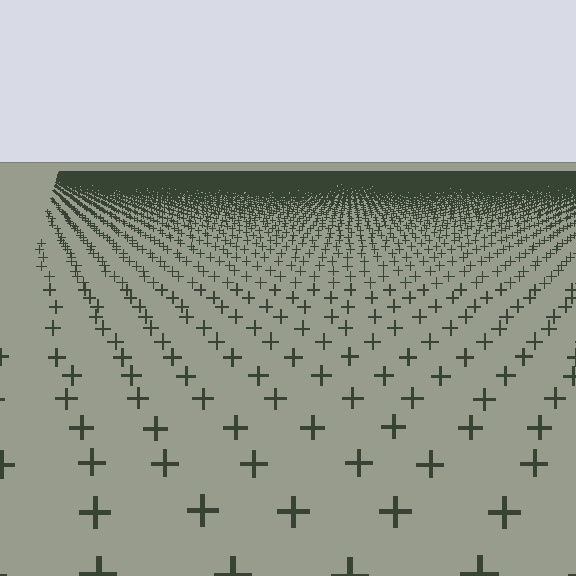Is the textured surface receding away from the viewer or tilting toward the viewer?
The surface is receding away from the viewer. Texture elements get smaller and denser toward the top.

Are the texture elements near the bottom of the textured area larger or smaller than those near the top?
Larger. Near the bottom, elements are closer to the viewer and appear at a bigger on-screen size.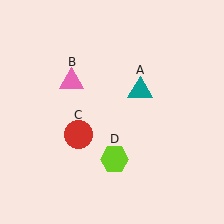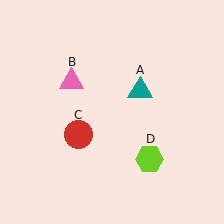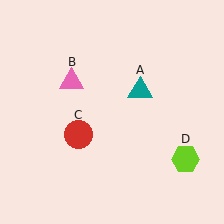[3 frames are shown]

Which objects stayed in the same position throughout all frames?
Teal triangle (object A) and pink triangle (object B) and red circle (object C) remained stationary.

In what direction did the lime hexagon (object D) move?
The lime hexagon (object D) moved right.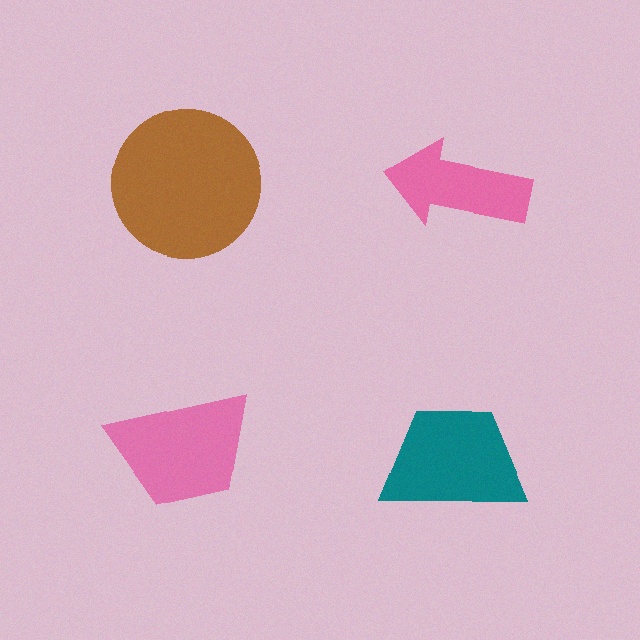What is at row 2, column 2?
A teal trapezoid.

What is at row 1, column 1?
A brown circle.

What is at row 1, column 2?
A pink arrow.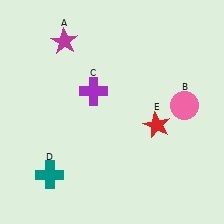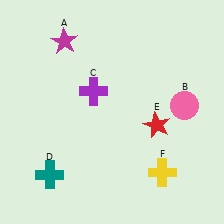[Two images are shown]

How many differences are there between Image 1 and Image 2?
There is 1 difference between the two images.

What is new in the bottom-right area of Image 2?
A yellow cross (F) was added in the bottom-right area of Image 2.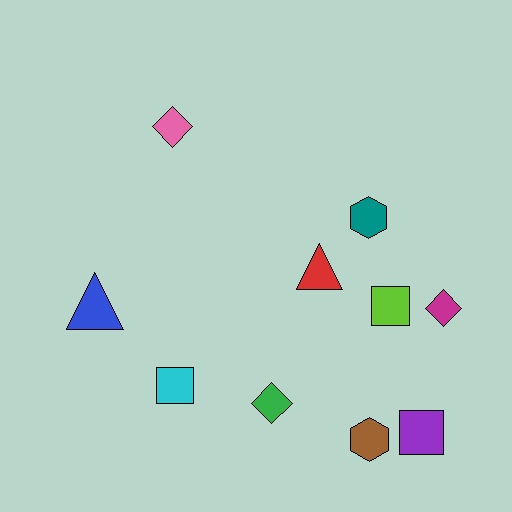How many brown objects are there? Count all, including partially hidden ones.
There is 1 brown object.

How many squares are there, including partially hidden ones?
There are 3 squares.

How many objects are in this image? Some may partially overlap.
There are 10 objects.